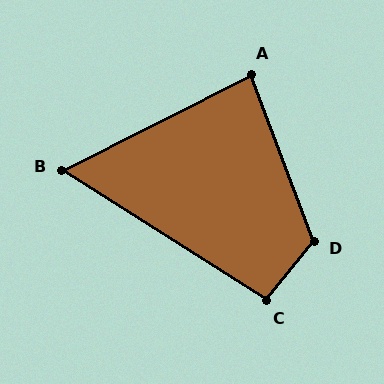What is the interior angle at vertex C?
Approximately 96 degrees (obtuse).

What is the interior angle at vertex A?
Approximately 84 degrees (acute).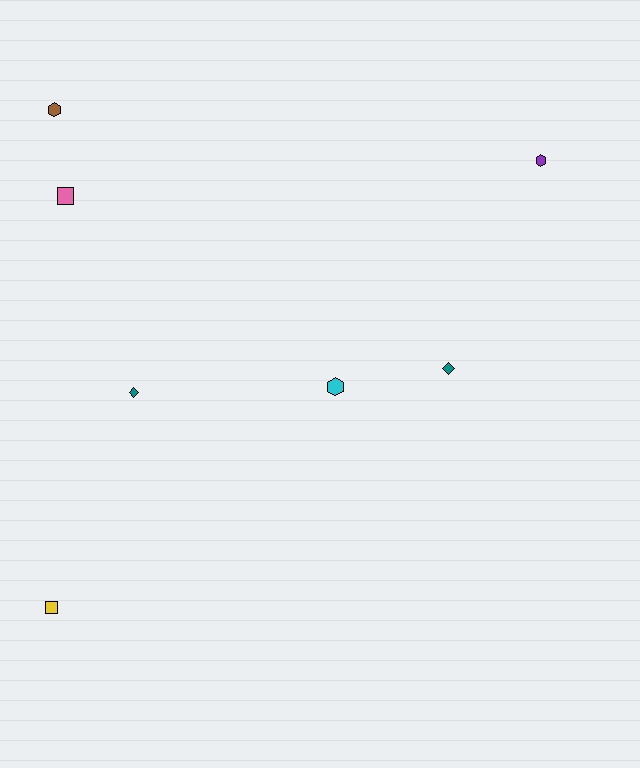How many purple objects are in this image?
There is 1 purple object.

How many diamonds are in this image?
There are 2 diamonds.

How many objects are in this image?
There are 7 objects.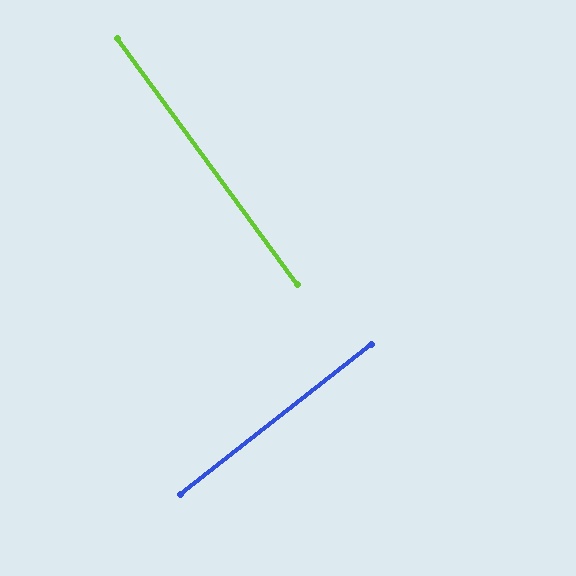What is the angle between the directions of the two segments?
Approximately 88 degrees.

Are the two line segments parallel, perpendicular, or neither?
Perpendicular — they meet at approximately 88°.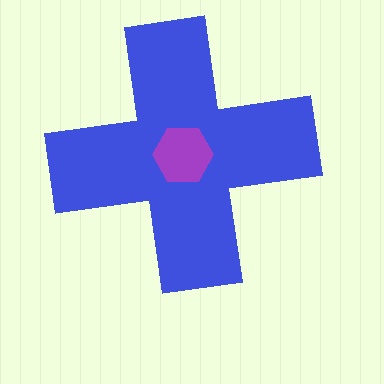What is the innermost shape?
The purple hexagon.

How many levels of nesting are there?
2.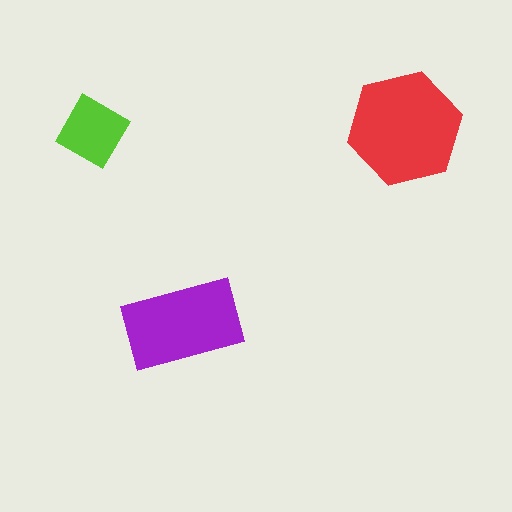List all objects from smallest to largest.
The lime diamond, the purple rectangle, the red hexagon.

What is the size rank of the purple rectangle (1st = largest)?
2nd.